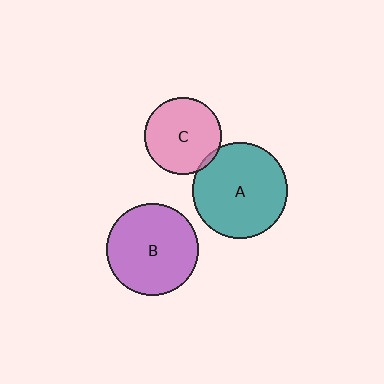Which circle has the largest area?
Circle A (teal).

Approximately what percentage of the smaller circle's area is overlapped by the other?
Approximately 5%.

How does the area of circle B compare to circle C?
Approximately 1.4 times.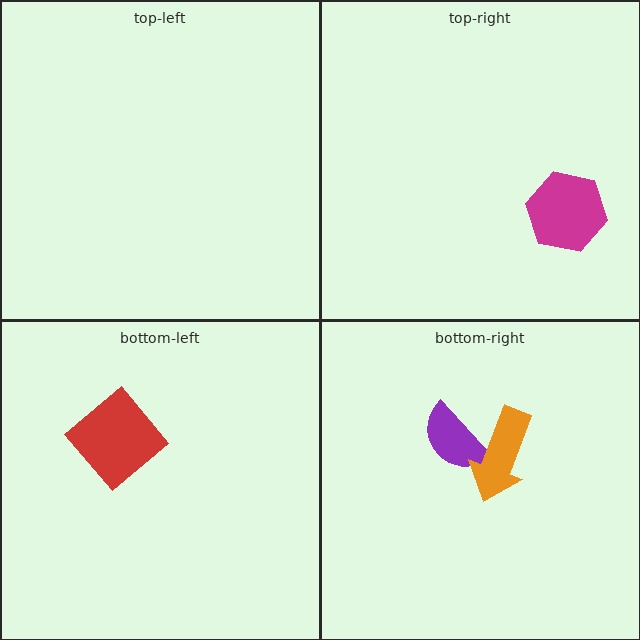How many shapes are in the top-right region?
1.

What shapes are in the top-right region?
The magenta hexagon.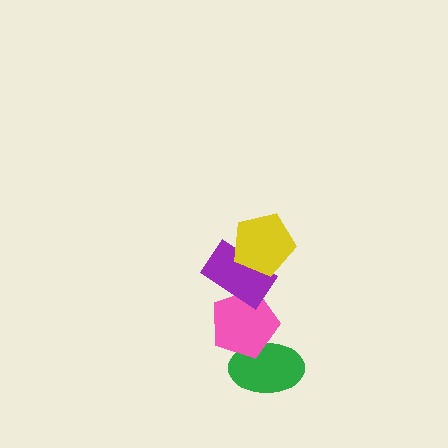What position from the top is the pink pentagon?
The pink pentagon is 3rd from the top.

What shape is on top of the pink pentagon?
The purple rectangle is on top of the pink pentagon.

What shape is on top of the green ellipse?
The pink pentagon is on top of the green ellipse.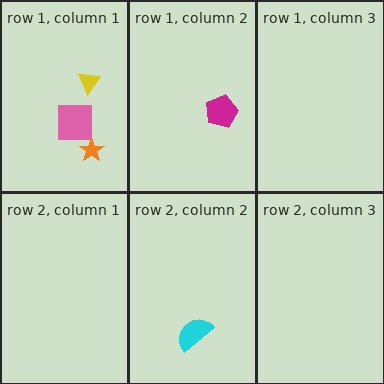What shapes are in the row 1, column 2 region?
The magenta pentagon.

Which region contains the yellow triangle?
The row 1, column 1 region.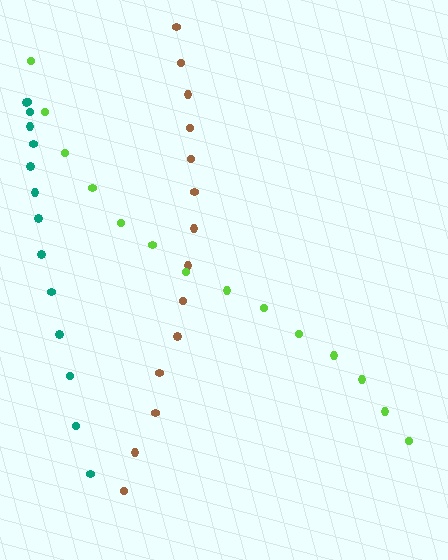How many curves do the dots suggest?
There are 3 distinct paths.